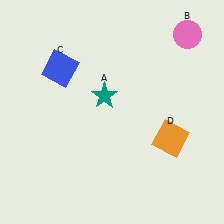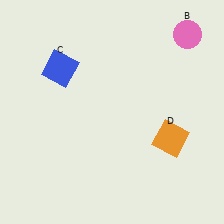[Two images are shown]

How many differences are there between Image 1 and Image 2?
There is 1 difference between the two images.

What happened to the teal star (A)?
The teal star (A) was removed in Image 2. It was in the top-left area of Image 1.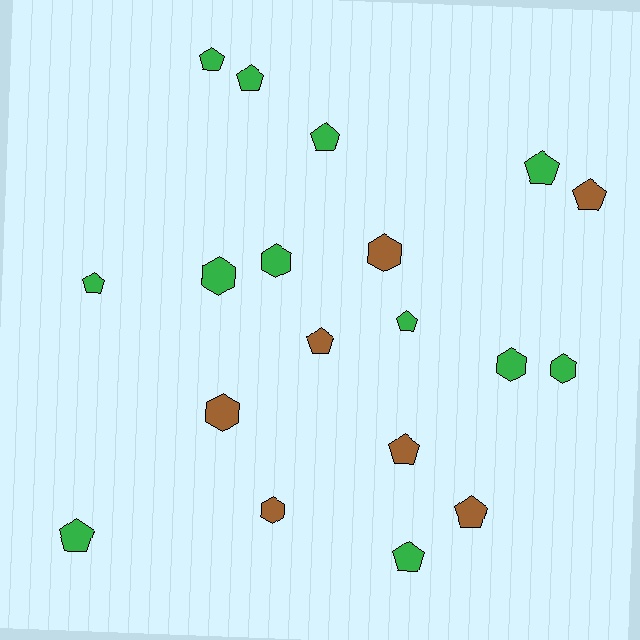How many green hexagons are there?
There are 4 green hexagons.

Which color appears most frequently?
Green, with 12 objects.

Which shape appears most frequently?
Pentagon, with 12 objects.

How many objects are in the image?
There are 19 objects.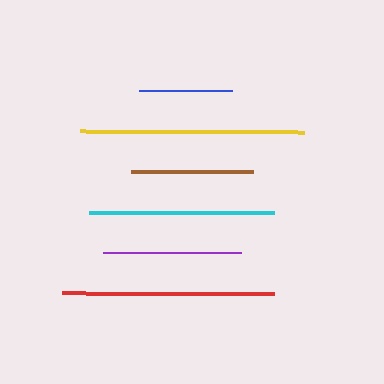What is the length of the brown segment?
The brown segment is approximately 122 pixels long.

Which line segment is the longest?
The yellow line is the longest at approximately 225 pixels.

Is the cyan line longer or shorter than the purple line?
The cyan line is longer than the purple line.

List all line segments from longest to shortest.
From longest to shortest: yellow, red, cyan, purple, brown, blue.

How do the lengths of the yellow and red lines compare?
The yellow and red lines are approximately the same length.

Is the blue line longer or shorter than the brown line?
The brown line is longer than the blue line.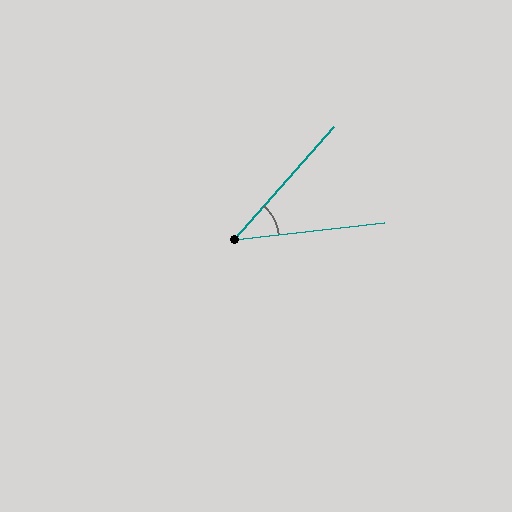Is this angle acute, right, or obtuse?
It is acute.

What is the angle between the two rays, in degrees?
Approximately 42 degrees.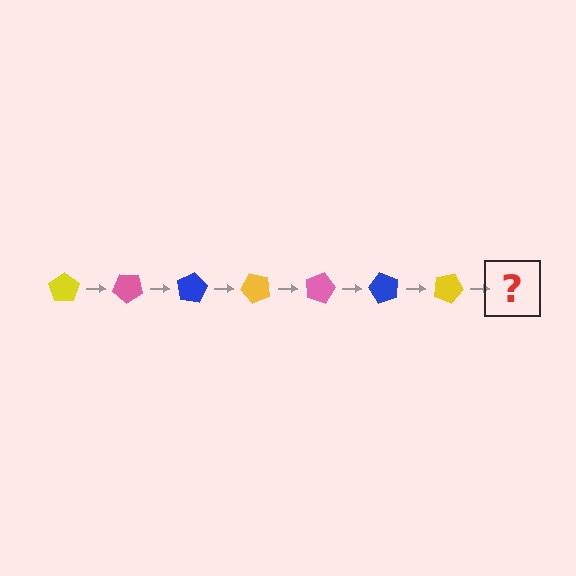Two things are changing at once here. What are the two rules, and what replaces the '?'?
The two rules are that it rotates 40 degrees each step and the color cycles through yellow, pink, and blue. The '?' should be a pink pentagon, rotated 280 degrees from the start.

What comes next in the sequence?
The next element should be a pink pentagon, rotated 280 degrees from the start.